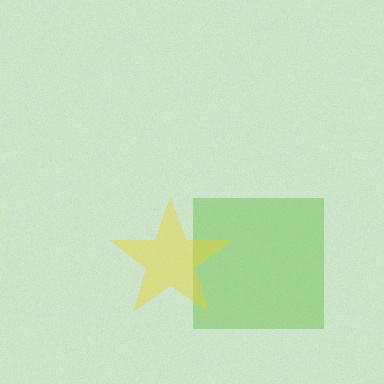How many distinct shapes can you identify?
There are 2 distinct shapes: a lime square, a yellow star.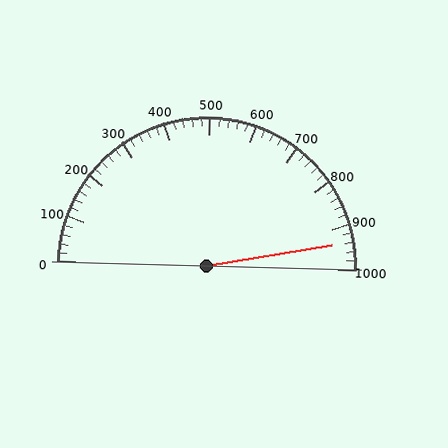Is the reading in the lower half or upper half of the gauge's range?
The reading is in the upper half of the range (0 to 1000).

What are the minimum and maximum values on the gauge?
The gauge ranges from 0 to 1000.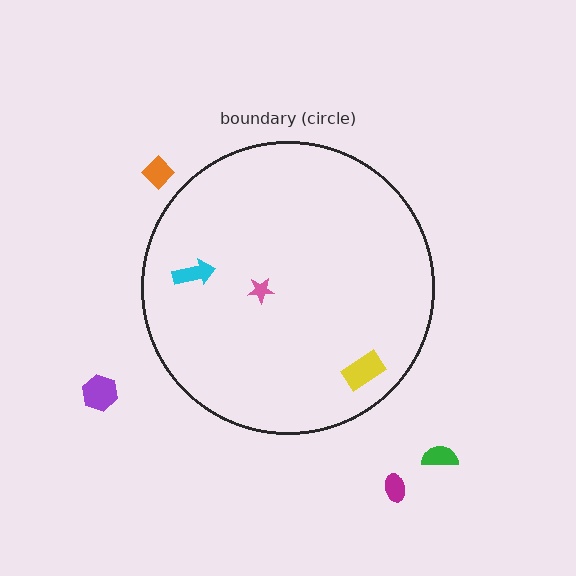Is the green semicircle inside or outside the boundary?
Outside.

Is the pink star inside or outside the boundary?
Inside.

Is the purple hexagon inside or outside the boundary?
Outside.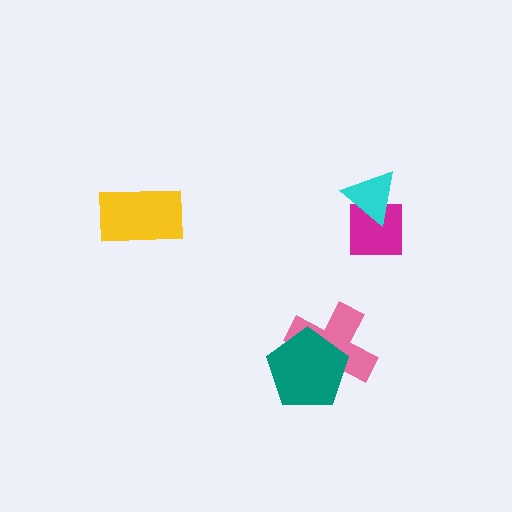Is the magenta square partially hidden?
Yes, it is partially covered by another shape.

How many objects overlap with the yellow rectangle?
0 objects overlap with the yellow rectangle.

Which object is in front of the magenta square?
The cyan triangle is in front of the magenta square.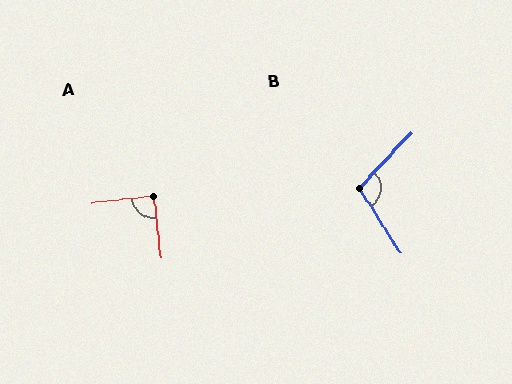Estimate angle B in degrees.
Approximately 104 degrees.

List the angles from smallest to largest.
A (89°), B (104°).